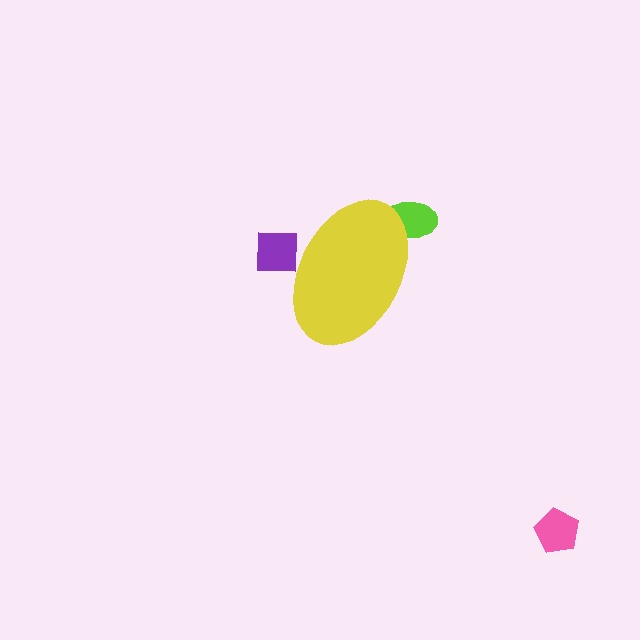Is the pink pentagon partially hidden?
No, the pink pentagon is fully visible.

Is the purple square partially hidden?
Yes, the purple square is partially hidden behind the yellow ellipse.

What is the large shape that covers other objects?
A yellow ellipse.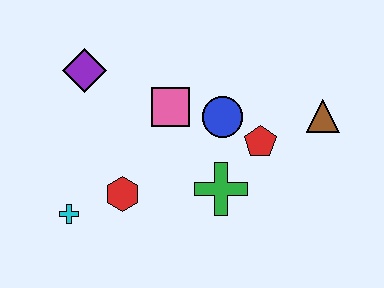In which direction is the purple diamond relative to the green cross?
The purple diamond is to the left of the green cross.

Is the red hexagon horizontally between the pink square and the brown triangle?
No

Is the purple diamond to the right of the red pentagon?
No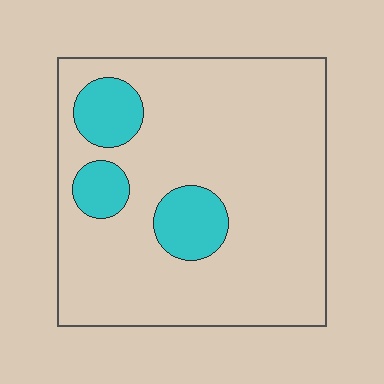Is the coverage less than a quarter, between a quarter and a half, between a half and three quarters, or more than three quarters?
Less than a quarter.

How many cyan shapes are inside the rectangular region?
3.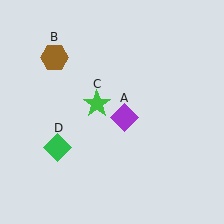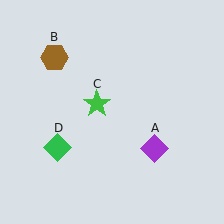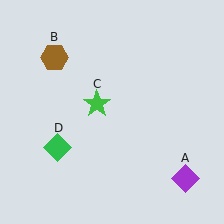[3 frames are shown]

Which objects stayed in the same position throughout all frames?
Brown hexagon (object B) and green star (object C) and green diamond (object D) remained stationary.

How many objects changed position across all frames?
1 object changed position: purple diamond (object A).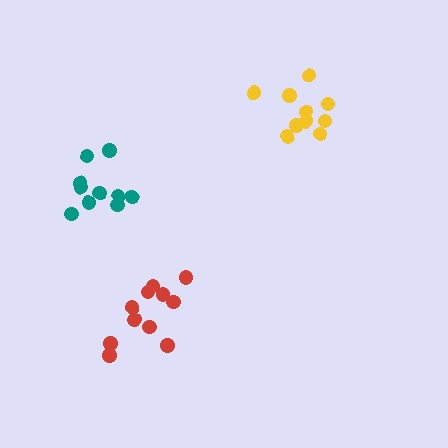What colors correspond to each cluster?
The clusters are colored: yellow, red, teal.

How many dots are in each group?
Group 1: 10 dots, Group 2: 11 dots, Group 3: 10 dots (31 total).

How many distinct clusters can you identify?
There are 3 distinct clusters.